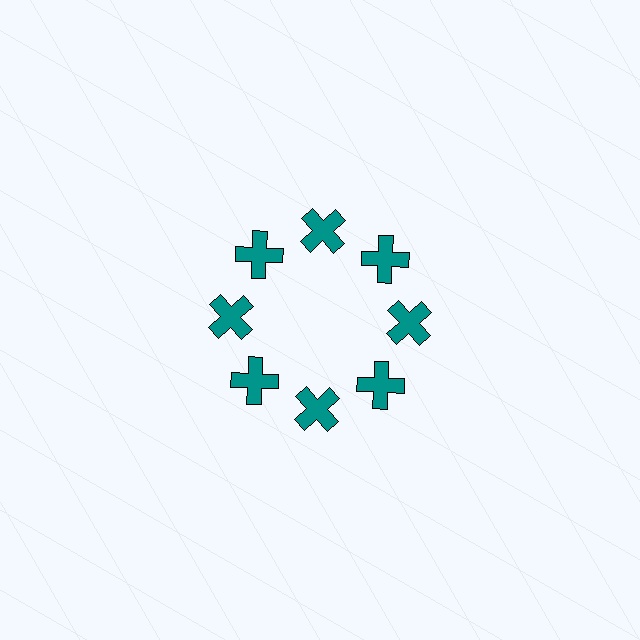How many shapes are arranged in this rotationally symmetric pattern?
There are 8 shapes, arranged in 8 groups of 1.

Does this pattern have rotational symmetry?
Yes, this pattern has 8-fold rotational symmetry. It looks the same after rotating 45 degrees around the center.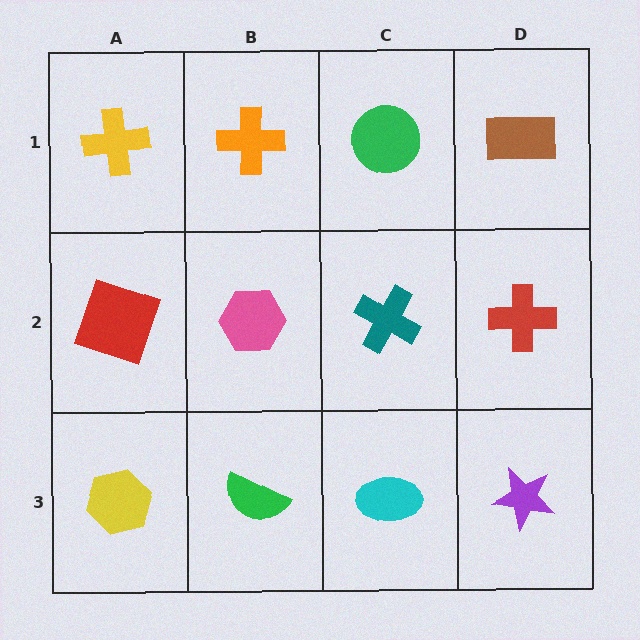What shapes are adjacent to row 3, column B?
A pink hexagon (row 2, column B), a yellow hexagon (row 3, column A), a cyan ellipse (row 3, column C).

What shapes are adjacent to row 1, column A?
A red square (row 2, column A), an orange cross (row 1, column B).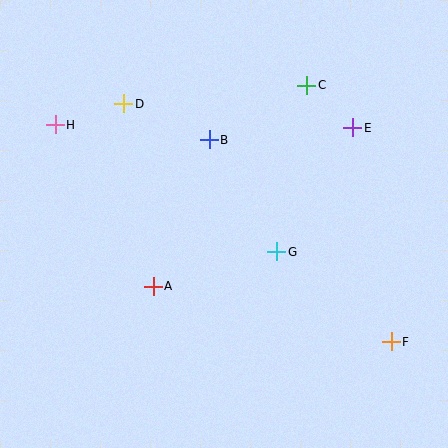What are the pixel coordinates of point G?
Point G is at (277, 252).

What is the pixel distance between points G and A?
The distance between G and A is 128 pixels.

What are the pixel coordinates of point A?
Point A is at (153, 286).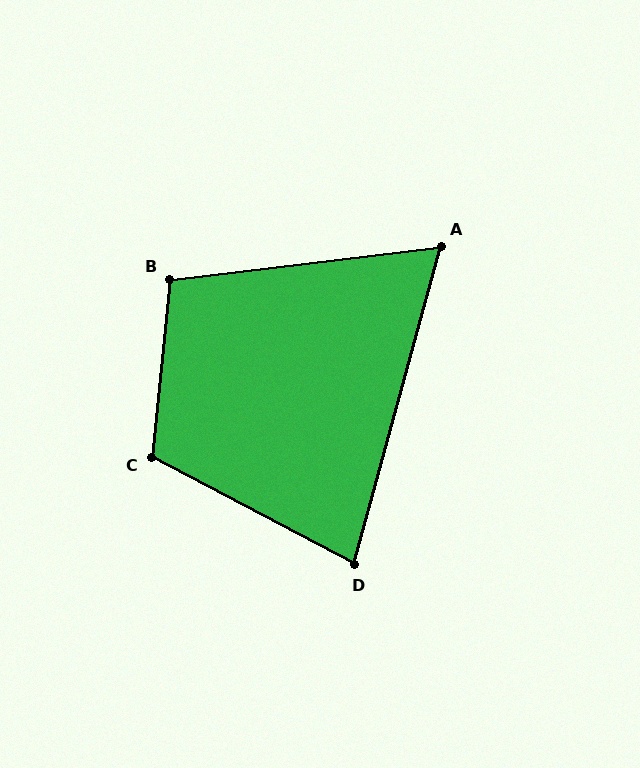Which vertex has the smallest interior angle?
A, at approximately 68 degrees.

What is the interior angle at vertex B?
Approximately 102 degrees (obtuse).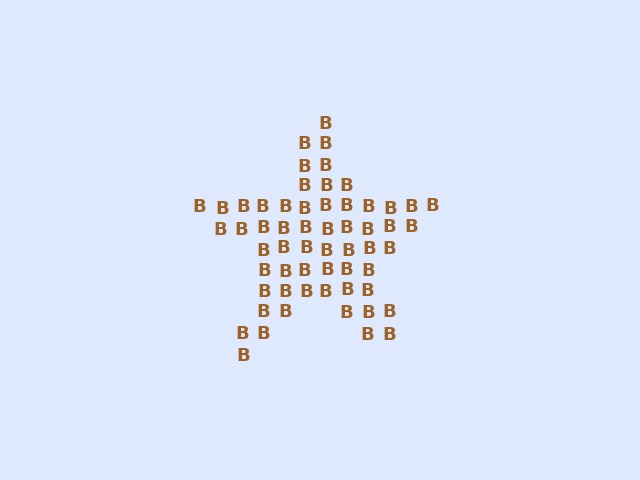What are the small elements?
The small elements are letter B's.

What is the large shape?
The large shape is a star.